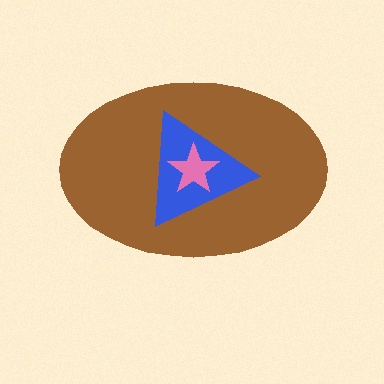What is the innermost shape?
The pink star.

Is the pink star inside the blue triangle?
Yes.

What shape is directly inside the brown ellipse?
The blue triangle.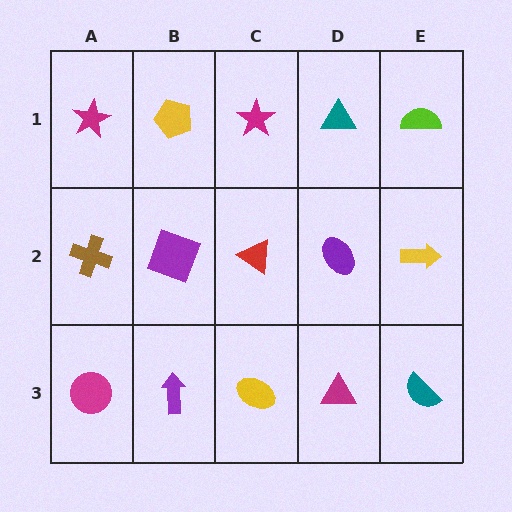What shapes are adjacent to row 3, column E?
A yellow arrow (row 2, column E), a magenta triangle (row 3, column D).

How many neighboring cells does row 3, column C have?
3.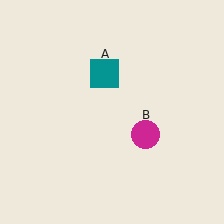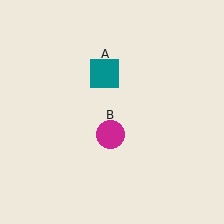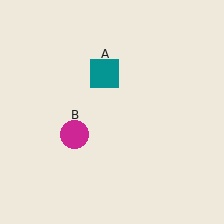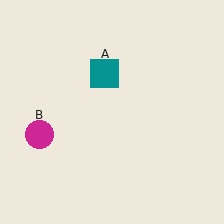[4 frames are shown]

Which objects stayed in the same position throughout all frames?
Teal square (object A) remained stationary.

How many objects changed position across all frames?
1 object changed position: magenta circle (object B).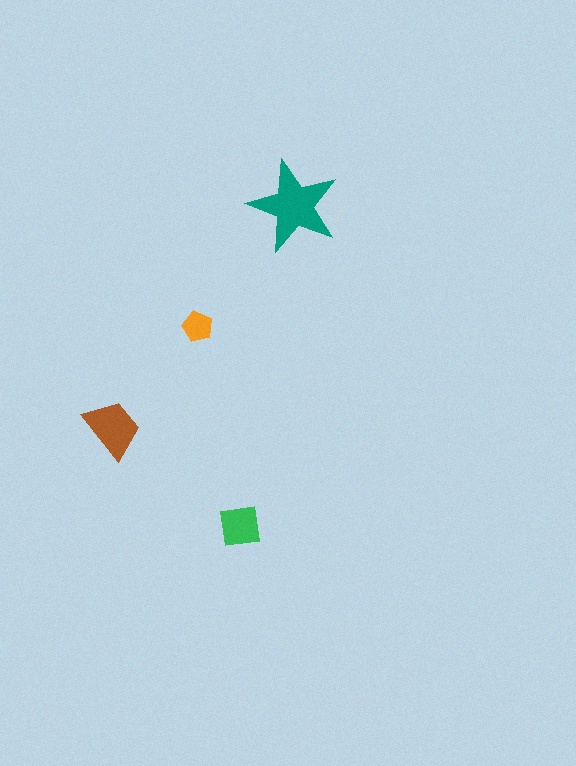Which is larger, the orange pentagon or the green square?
The green square.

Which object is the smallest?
The orange pentagon.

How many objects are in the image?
There are 4 objects in the image.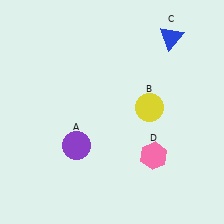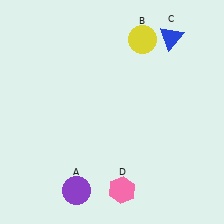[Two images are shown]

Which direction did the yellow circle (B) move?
The yellow circle (B) moved up.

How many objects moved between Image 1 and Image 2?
3 objects moved between the two images.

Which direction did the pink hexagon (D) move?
The pink hexagon (D) moved down.